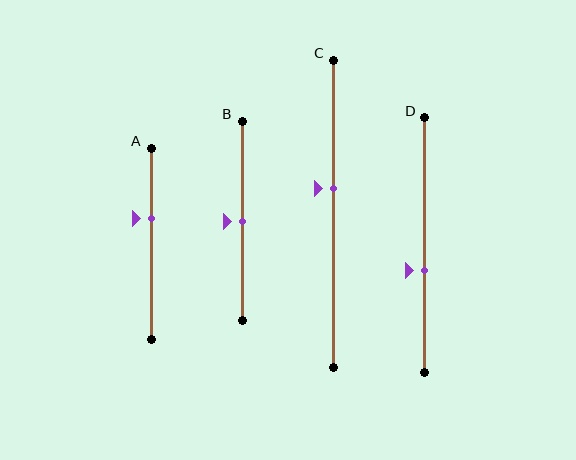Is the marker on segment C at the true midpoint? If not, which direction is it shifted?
No, the marker on segment C is shifted upward by about 8% of the segment length.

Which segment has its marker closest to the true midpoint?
Segment B has its marker closest to the true midpoint.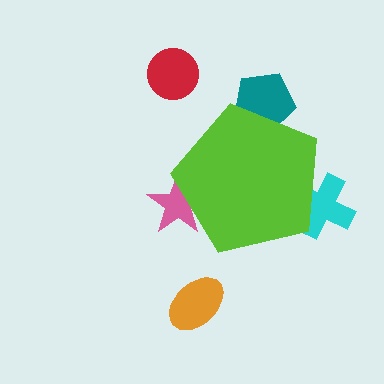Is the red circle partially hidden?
No, the red circle is fully visible.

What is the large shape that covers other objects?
A lime pentagon.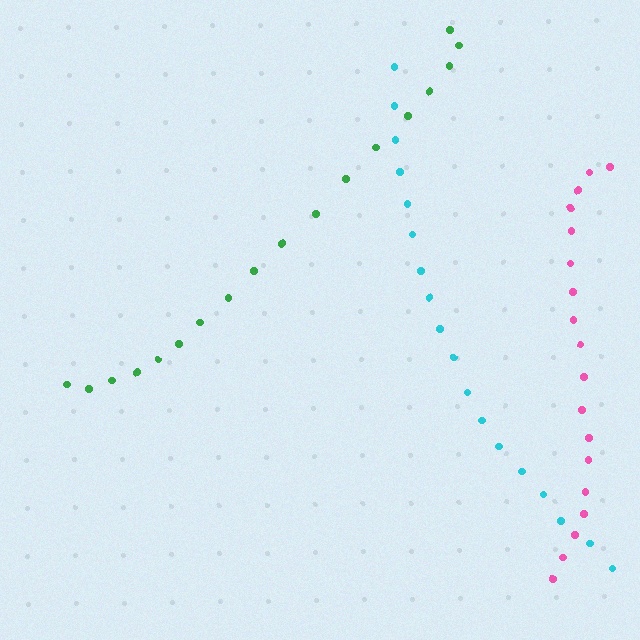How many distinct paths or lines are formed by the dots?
There are 3 distinct paths.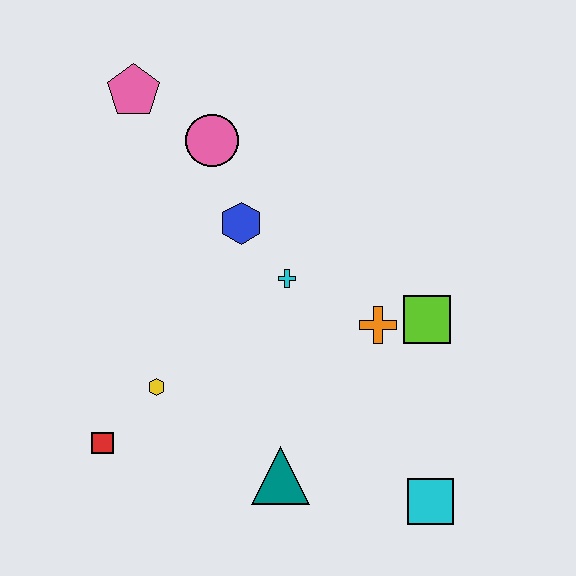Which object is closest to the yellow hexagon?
The red square is closest to the yellow hexagon.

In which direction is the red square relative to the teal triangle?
The red square is to the left of the teal triangle.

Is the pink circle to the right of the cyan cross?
No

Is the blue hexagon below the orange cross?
No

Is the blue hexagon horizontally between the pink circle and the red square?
No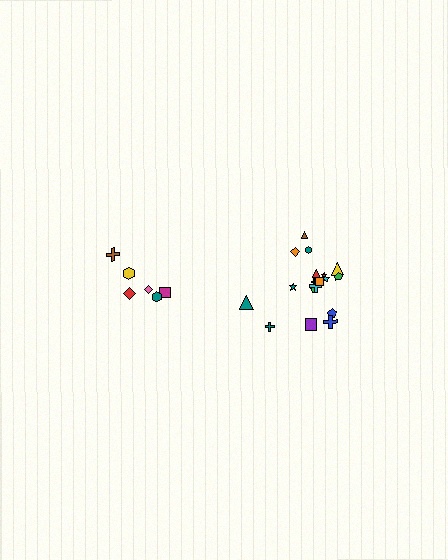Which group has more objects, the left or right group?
The right group.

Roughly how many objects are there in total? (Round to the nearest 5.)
Roughly 25 objects in total.